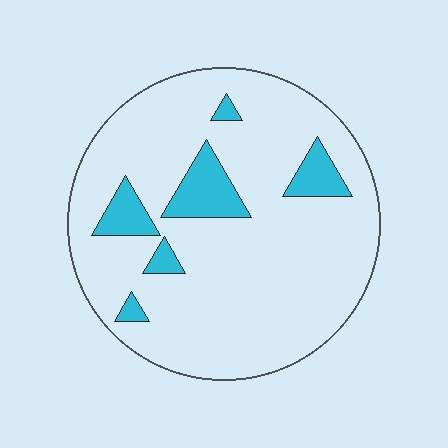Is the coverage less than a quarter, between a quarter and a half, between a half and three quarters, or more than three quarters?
Less than a quarter.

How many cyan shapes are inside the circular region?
6.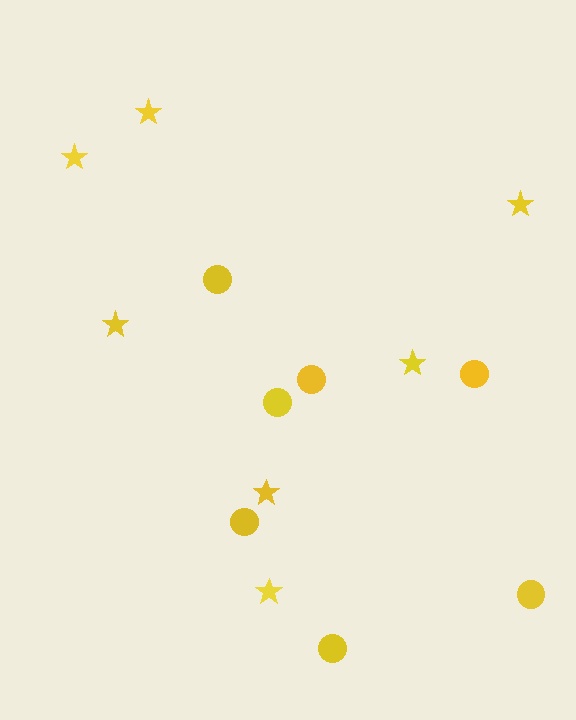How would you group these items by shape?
There are 2 groups: one group of circles (7) and one group of stars (7).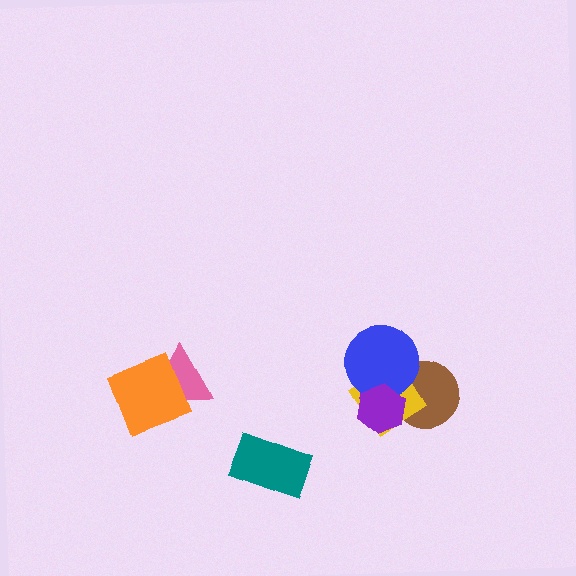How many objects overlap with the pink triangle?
1 object overlaps with the pink triangle.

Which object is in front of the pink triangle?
The orange square is in front of the pink triangle.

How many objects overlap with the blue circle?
3 objects overlap with the blue circle.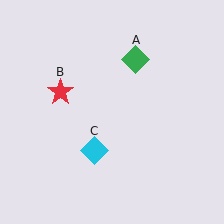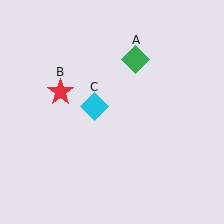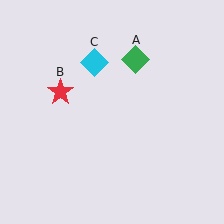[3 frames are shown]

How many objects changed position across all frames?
1 object changed position: cyan diamond (object C).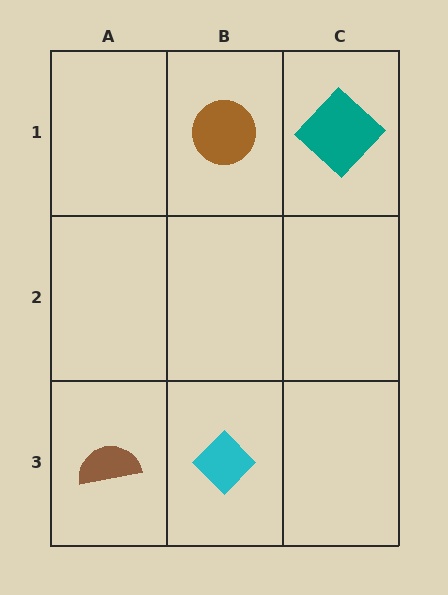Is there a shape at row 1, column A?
No, that cell is empty.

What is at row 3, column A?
A brown semicircle.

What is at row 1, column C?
A teal diamond.